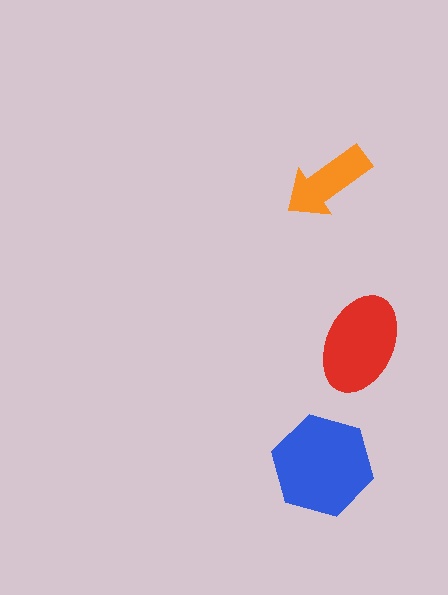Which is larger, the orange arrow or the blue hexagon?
The blue hexagon.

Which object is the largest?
The blue hexagon.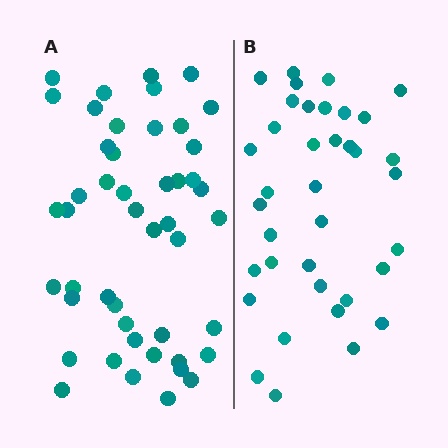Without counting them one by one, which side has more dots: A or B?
Region A (the left region) has more dots.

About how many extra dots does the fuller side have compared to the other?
Region A has roughly 10 or so more dots than region B.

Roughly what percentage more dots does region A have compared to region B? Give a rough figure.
About 25% more.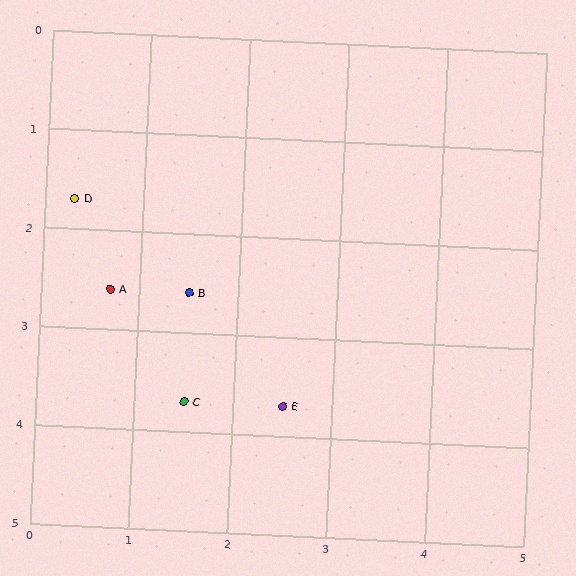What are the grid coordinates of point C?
Point C is at approximately (1.5, 3.7).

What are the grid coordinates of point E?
Point E is at approximately (2.5, 3.7).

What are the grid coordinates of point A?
Point A is at approximately (0.7, 2.6).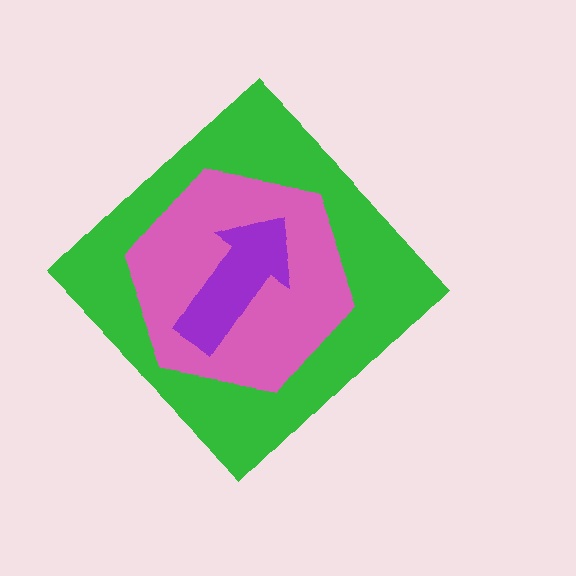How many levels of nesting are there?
3.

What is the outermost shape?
The green diamond.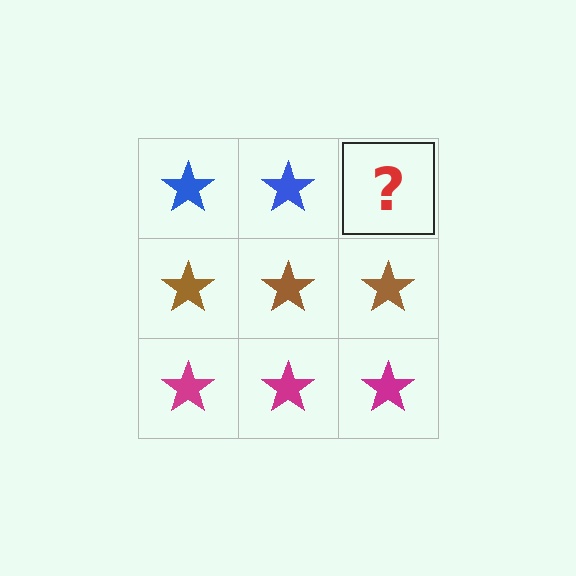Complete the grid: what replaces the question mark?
The question mark should be replaced with a blue star.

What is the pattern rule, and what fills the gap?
The rule is that each row has a consistent color. The gap should be filled with a blue star.